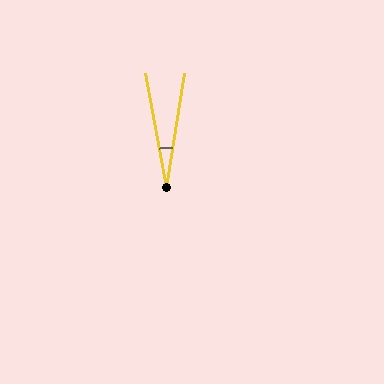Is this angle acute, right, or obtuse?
It is acute.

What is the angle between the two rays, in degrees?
Approximately 19 degrees.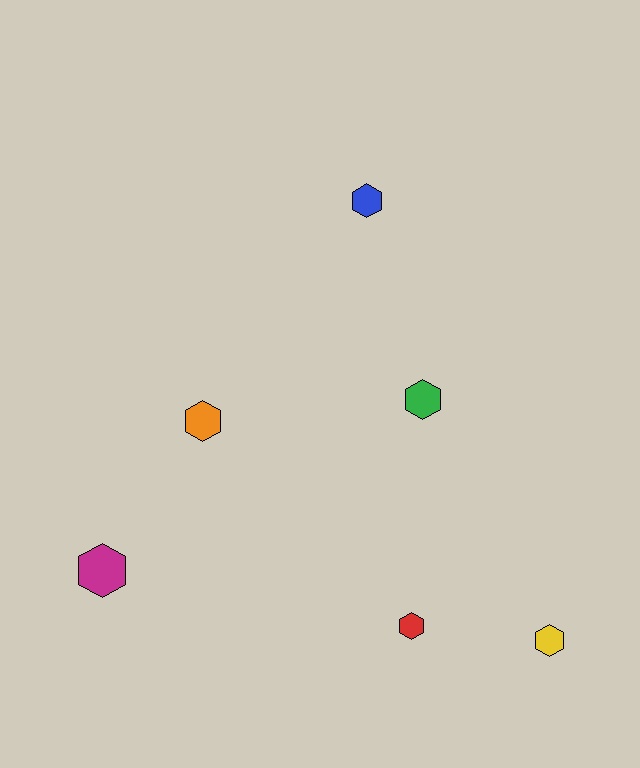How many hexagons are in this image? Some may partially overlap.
There are 6 hexagons.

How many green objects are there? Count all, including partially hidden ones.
There is 1 green object.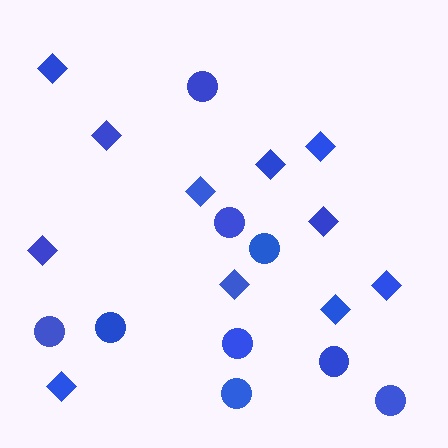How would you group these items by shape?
There are 2 groups: one group of circles (9) and one group of diamonds (11).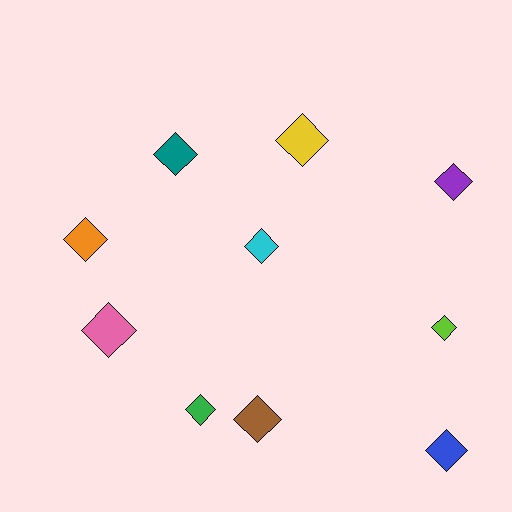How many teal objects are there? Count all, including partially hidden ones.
There is 1 teal object.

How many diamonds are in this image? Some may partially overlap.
There are 10 diamonds.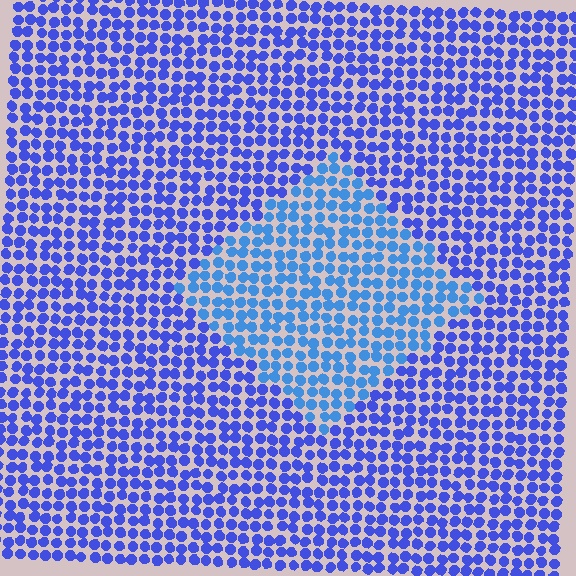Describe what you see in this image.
The image is filled with small blue elements in a uniform arrangement. A diamond-shaped region is visible where the elements are tinted to a slightly different hue, forming a subtle color boundary.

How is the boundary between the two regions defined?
The boundary is defined purely by a slight shift in hue (about 25 degrees). Spacing, size, and orientation are identical on both sides.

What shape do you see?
I see a diamond.